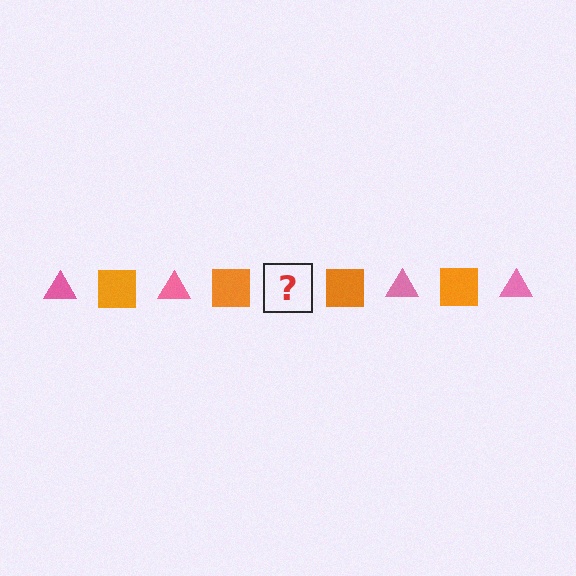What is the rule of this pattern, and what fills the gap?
The rule is that the pattern alternates between pink triangle and orange square. The gap should be filled with a pink triangle.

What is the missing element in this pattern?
The missing element is a pink triangle.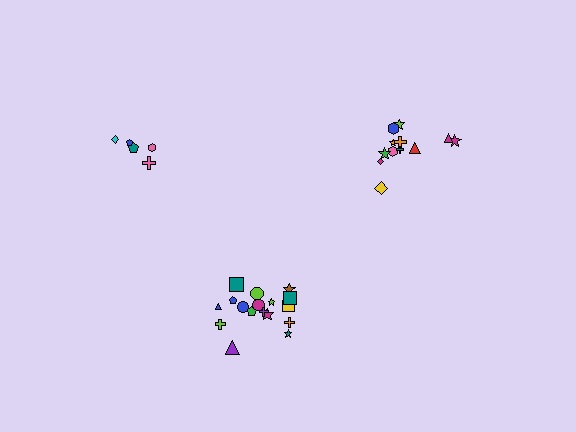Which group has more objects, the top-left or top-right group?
The top-right group.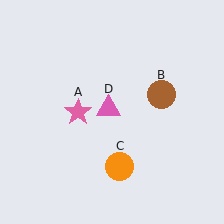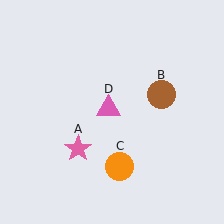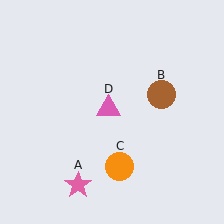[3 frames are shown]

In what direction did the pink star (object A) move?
The pink star (object A) moved down.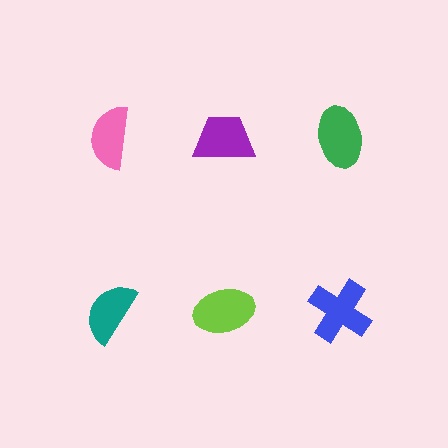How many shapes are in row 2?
3 shapes.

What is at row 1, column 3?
A green ellipse.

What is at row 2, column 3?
A blue cross.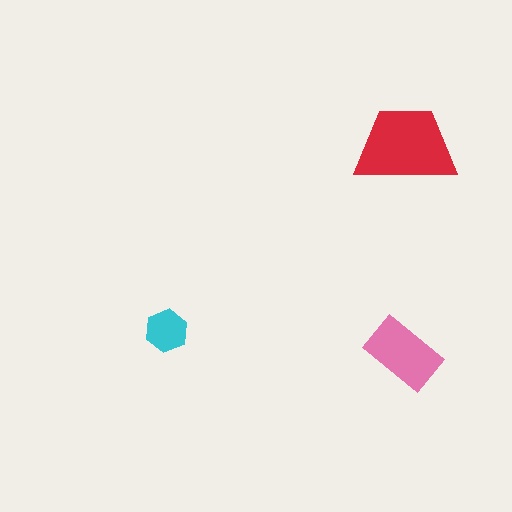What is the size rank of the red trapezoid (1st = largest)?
1st.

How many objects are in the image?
There are 3 objects in the image.